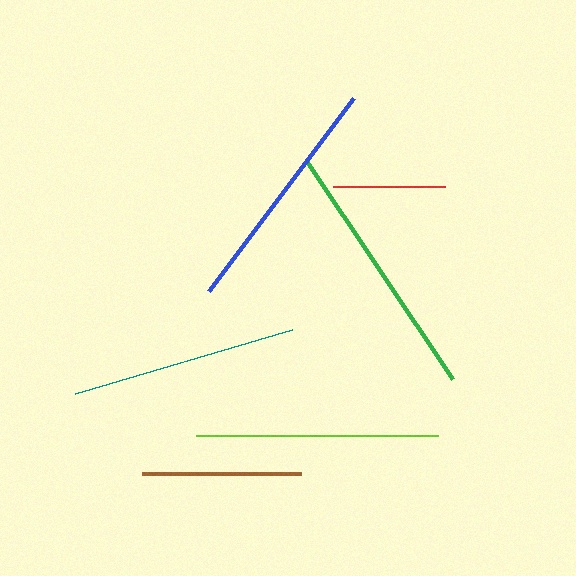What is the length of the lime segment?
The lime segment is approximately 242 pixels long.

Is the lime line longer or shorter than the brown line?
The lime line is longer than the brown line.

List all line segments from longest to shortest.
From longest to shortest: green, lime, blue, teal, brown, red.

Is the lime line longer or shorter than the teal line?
The lime line is longer than the teal line.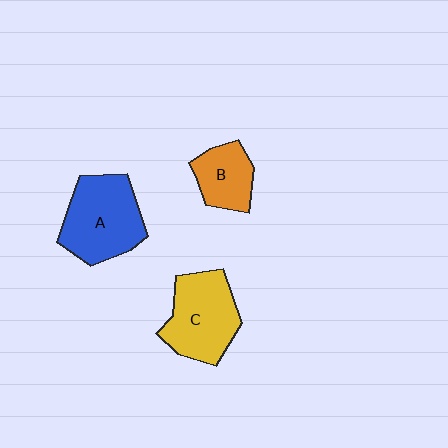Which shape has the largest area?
Shape A (blue).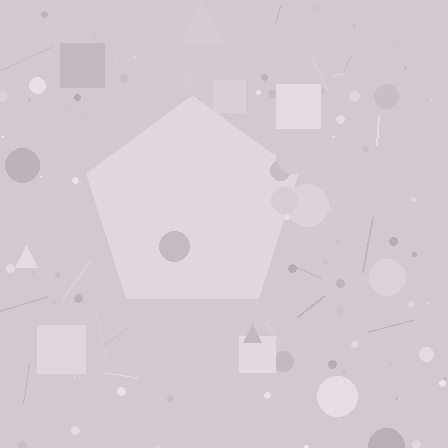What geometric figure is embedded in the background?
A pentagon is embedded in the background.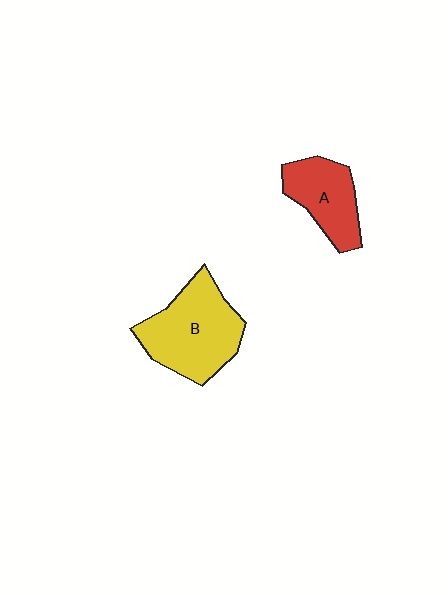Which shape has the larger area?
Shape B (yellow).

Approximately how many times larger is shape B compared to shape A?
Approximately 1.5 times.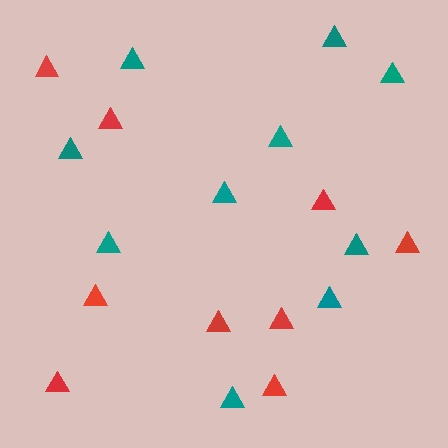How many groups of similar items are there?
There are 2 groups: one group of red triangles (9) and one group of teal triangles (10).